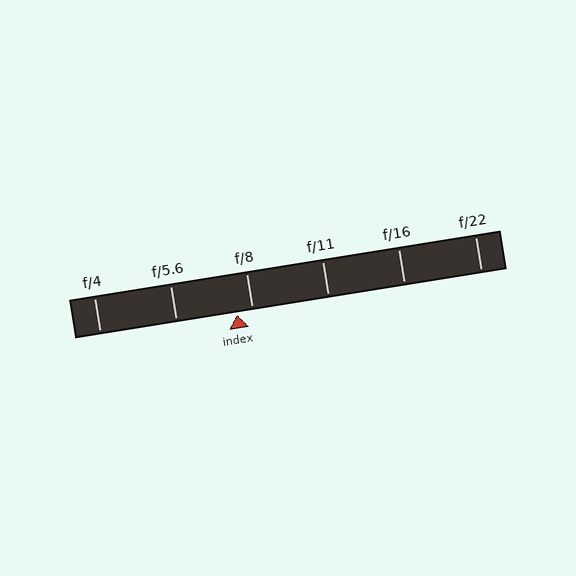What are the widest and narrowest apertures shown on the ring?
The widest aperture shown is f/4 and the narrowest is f/22.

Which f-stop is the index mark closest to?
The index mark is closest to f/8.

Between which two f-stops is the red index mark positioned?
The index mark is between f/5.6 and f/8.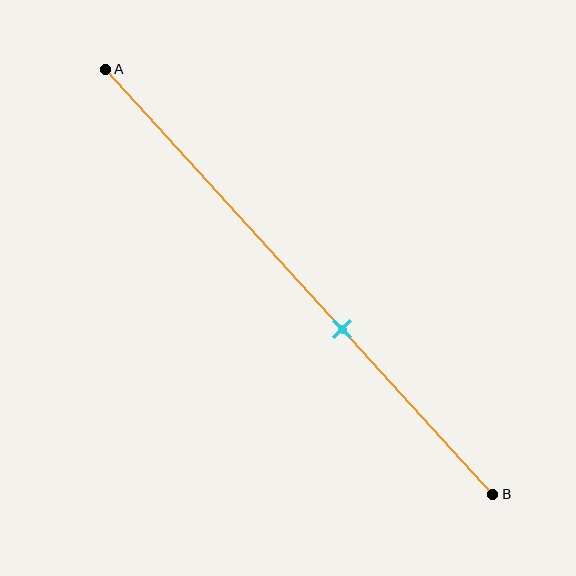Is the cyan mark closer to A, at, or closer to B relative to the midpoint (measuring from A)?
The cyan mark is closer to point B than the midpoint of segment AB.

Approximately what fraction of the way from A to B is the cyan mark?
The cyan mark is approximately 60% of the way from A to B.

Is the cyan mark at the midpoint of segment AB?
No, the mark is at about 60% from A, not at the 50% midpoint.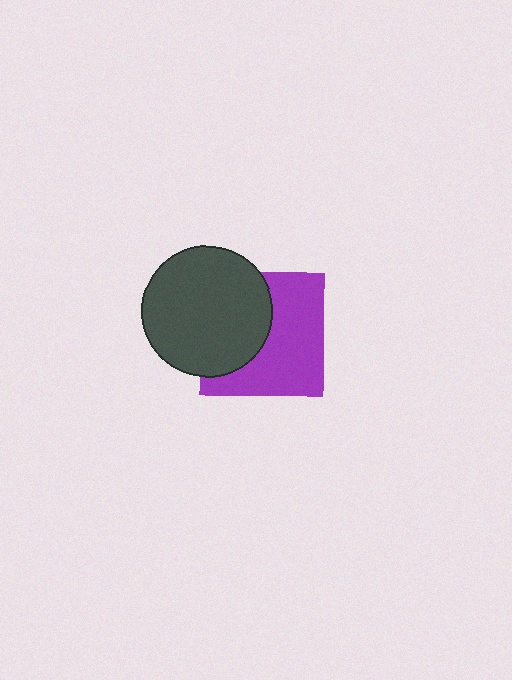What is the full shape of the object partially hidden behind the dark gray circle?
The partially hidden object is a purple square.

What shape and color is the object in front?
The object in front is a dark gray circle.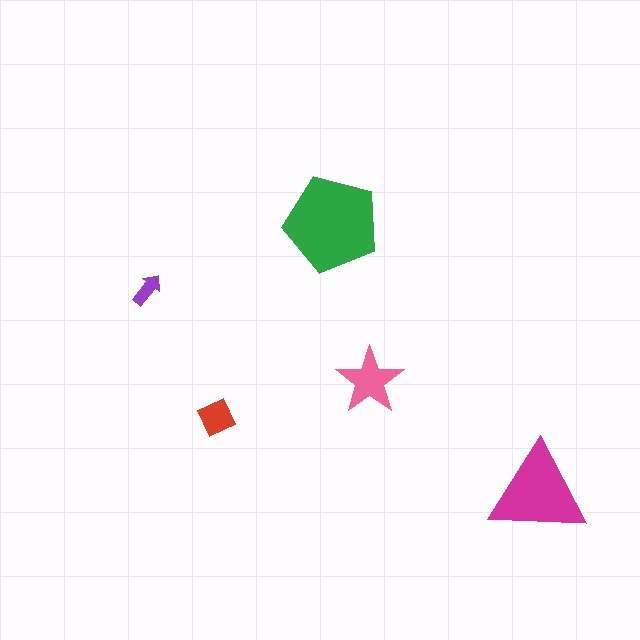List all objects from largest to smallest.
The green pentagon, the magenta triangle, the pink star, the red square, the purple arrow.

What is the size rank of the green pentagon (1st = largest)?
1st.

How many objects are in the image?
There are 5 objects in the image.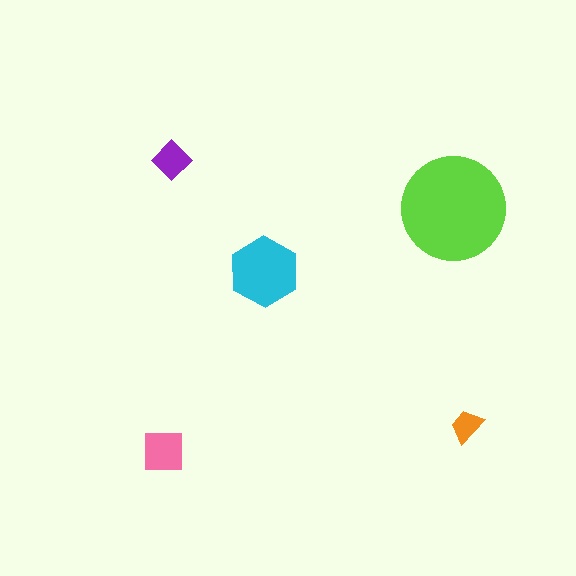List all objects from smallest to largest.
The orange trapezoid, the purple diamond, the pink square, the cyan hexagon, the lime circle.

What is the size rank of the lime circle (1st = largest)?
1st.